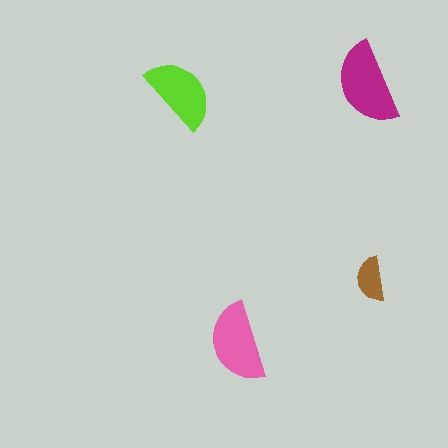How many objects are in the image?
There are 4 objects in the image.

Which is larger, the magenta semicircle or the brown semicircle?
The magenta one.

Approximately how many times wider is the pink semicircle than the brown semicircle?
About 2 times wider.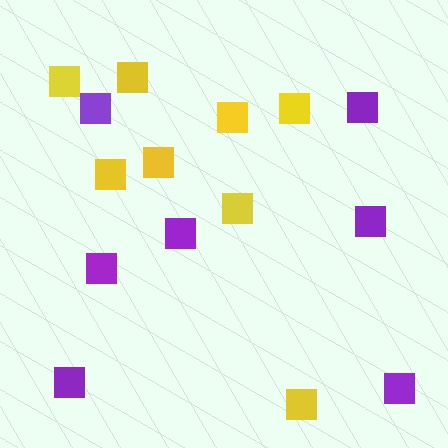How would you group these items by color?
There are 2 groups: one group of yellow squares (8) and one group of purple squares (7).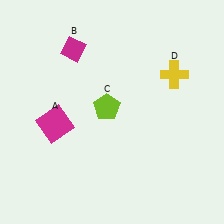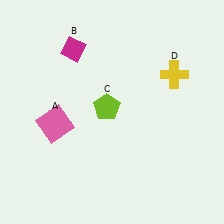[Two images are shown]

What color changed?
The square (A) changed from magenta in Image 1 to pink in Image 2.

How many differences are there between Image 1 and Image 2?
There is 1 difference between the two images.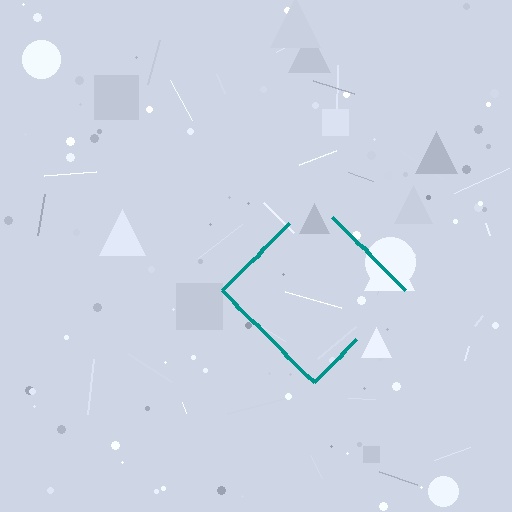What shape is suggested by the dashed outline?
The dashed outline suggests a diamond.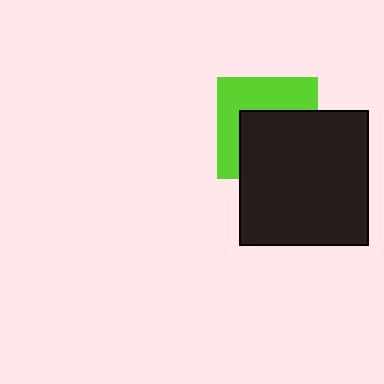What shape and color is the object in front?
The object in front is a black rectangle.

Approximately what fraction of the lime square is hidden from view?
Roughly 54% of the lime square is hidden behind the black rectangle.